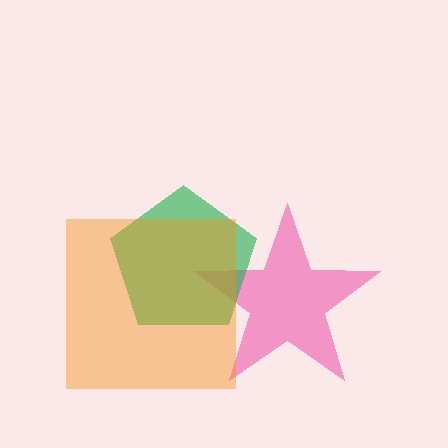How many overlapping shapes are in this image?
There are 3 overlapping shapes in the image.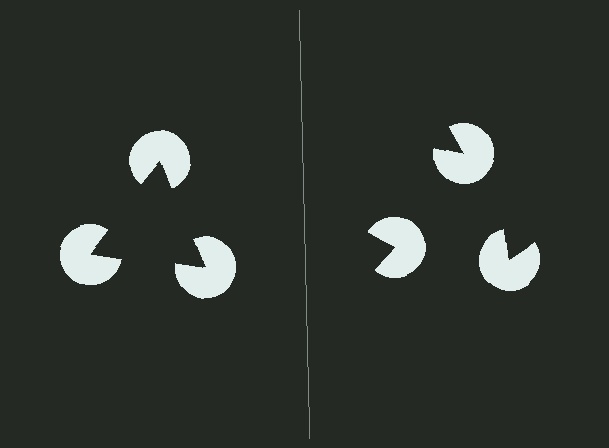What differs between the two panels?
The pac-man discs are positioned identically on both sides; only the wedge orientations differ. On the left they align to a triangle; on the right they are misaligned.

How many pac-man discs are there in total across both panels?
6 — 3 on each side.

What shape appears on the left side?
An illusory triangle.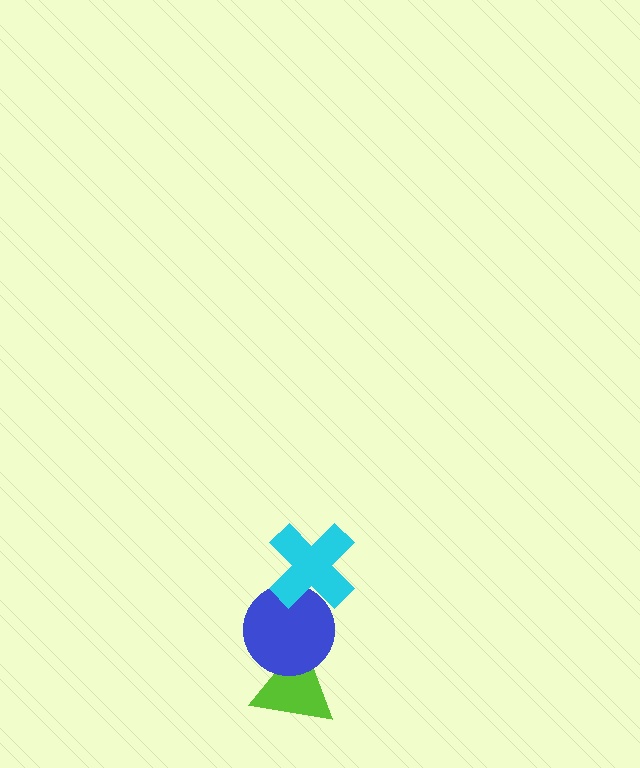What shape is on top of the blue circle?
The cyan cross is on top of the blue circle.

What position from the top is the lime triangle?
The lime triangle is 3rd from the top.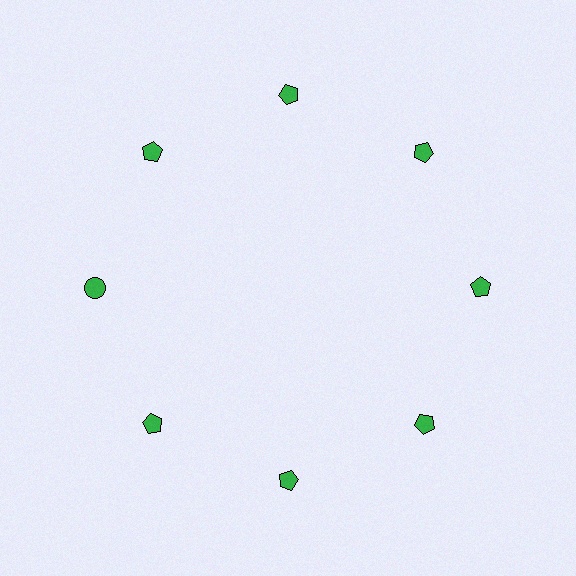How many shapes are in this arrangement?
There are 8 shapes arranged in a ring pattern.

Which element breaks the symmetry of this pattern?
The green circle at roughly the 9 o'clock position breaks the symmetry. All other shapes are green pentagons.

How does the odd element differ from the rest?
It has a different shape: circle instead of pentagon.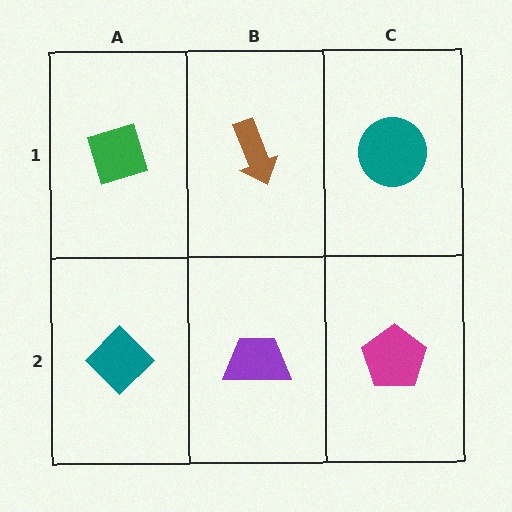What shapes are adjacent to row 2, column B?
A brown arrow (row 1, column B), a teal diamond (row 2, column A), a magenta pentagon (row 2, column C).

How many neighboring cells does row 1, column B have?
3.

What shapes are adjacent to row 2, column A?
A green diamond (row 1, column A), a purple trapezoid (row 2, column B).